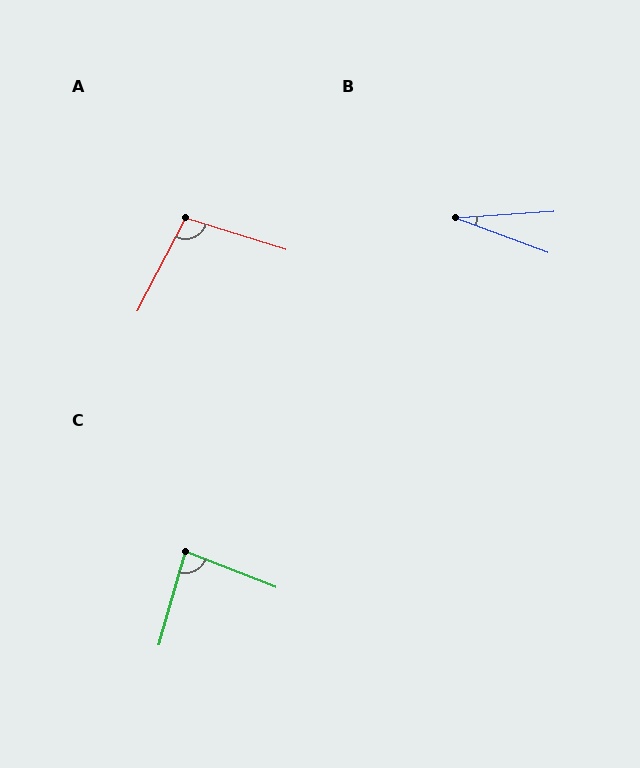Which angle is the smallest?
B, at approximately 24 degrees.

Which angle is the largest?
A, at approximately 99 degrees.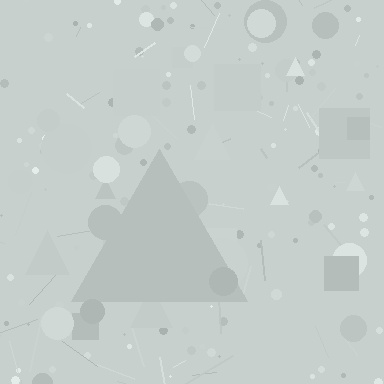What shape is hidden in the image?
A triangle is hidden in the image.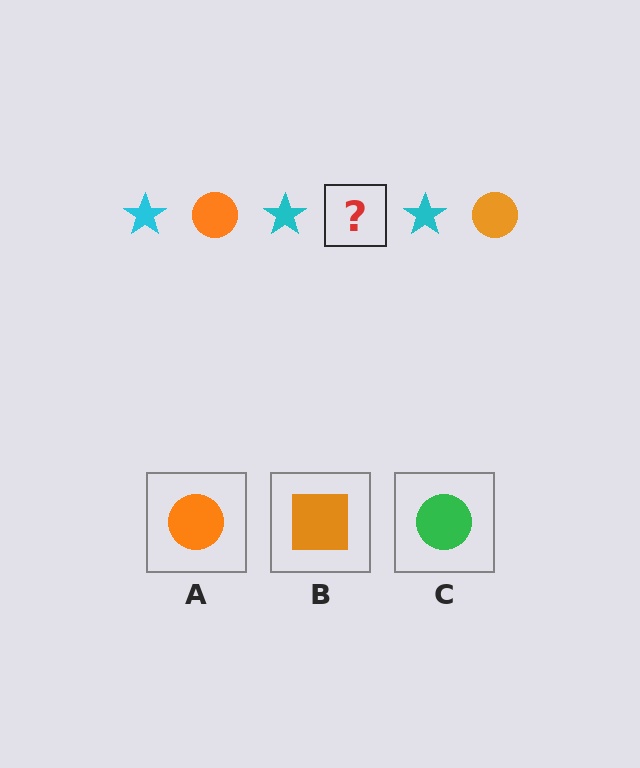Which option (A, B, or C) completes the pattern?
A.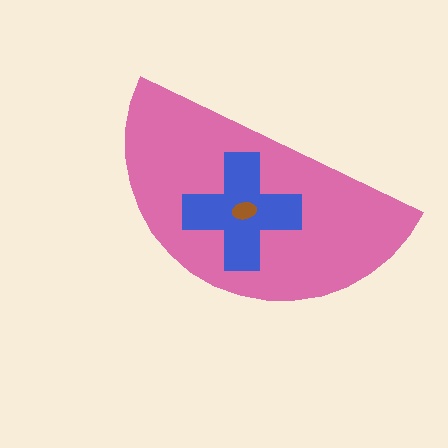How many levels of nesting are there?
3.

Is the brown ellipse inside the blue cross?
Yes.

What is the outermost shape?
The pink semicircle.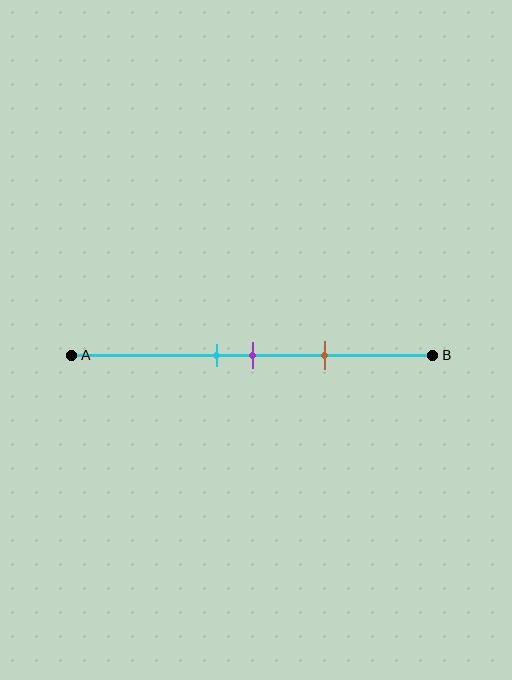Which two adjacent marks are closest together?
The cyan and purple marks are the closest adjacent pair.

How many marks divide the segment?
There are 3 marks dividing the segment.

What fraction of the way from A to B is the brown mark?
The brown mark is approximately 70% (0.7) of the way from A to B.